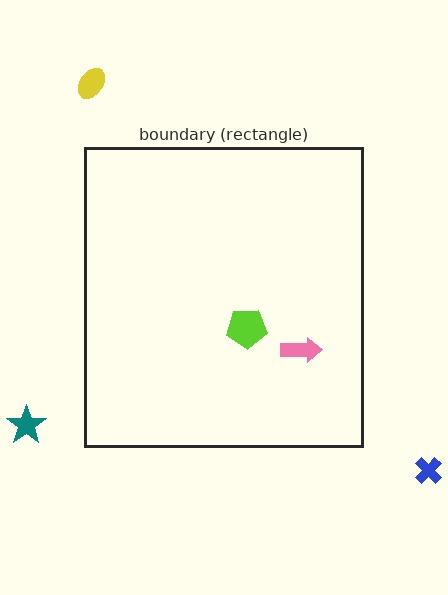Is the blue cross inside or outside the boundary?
Outside.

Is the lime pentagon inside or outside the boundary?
Inside.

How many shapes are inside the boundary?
2 inside, 3 outside.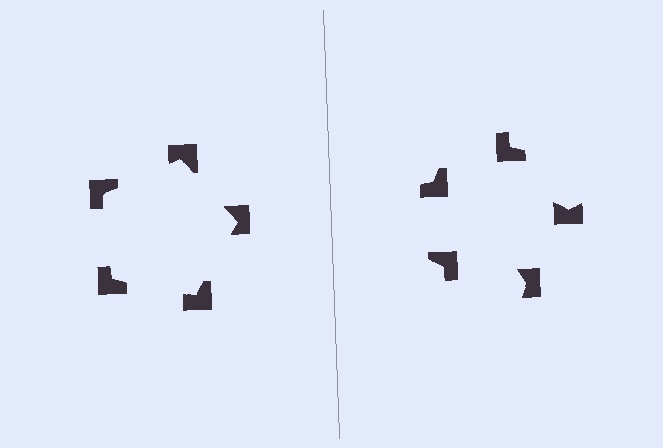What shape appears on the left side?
An illusory pentagon.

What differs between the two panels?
The notched squares are positioned identically on both sides; only the wedge orientations differ. On the left they align to a pentagon; on the right they are misaligned.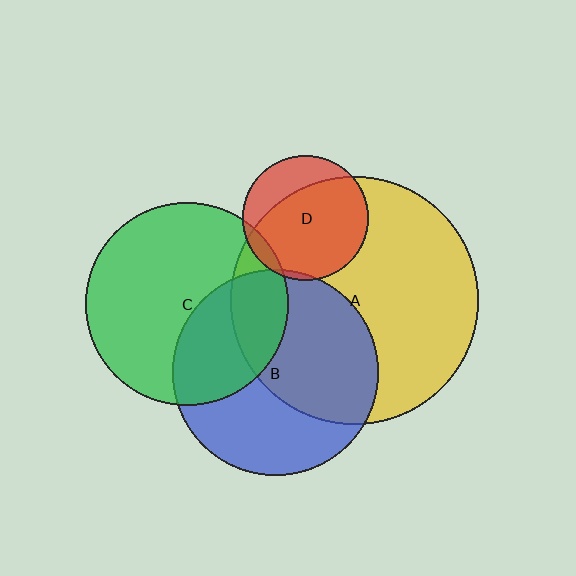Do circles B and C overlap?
Yes.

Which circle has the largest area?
Circle A (yellow).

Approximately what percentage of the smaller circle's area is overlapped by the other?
Approximately 35%.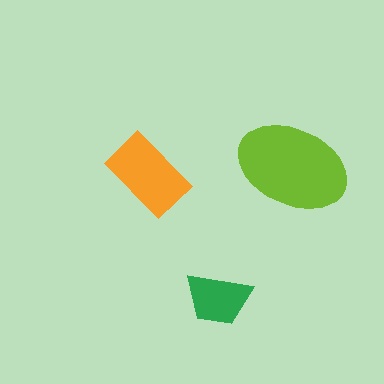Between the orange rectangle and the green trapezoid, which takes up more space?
The orange rectangle.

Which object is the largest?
The lime ellipse.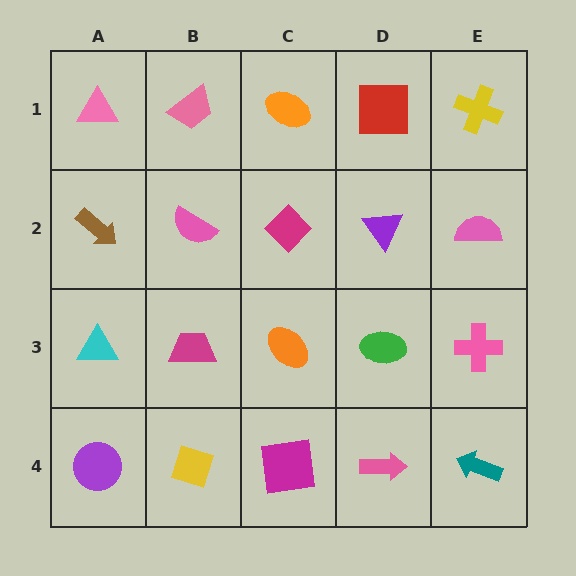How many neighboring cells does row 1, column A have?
2.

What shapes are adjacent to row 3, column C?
A magenta diamond (row 2, column C), a magenta square (row 4, column C), a magenta trapezoid (row 3, column B), a green ellipse (row 3, column D).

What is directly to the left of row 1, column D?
An orange ellipse.